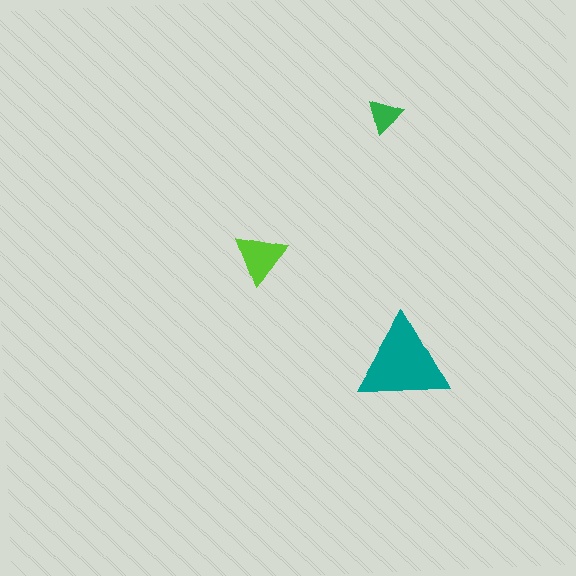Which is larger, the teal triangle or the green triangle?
The teal one.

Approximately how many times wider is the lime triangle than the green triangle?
About 1.5 times wider.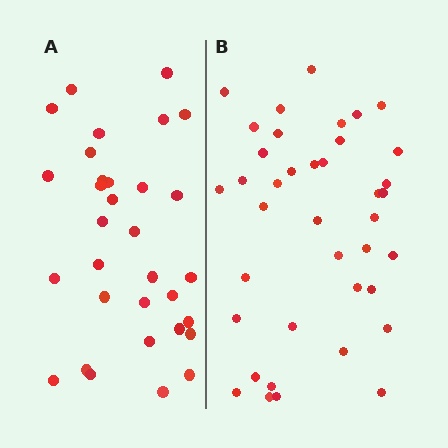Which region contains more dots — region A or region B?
Region B (the right region) has more dots.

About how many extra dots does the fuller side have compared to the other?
Region B has roughly 8 or so more dots than region A.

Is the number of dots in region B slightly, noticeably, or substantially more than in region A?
Region B has only slightly more — the two regions are fairly close. The ratio is roughly 1.2 to 1.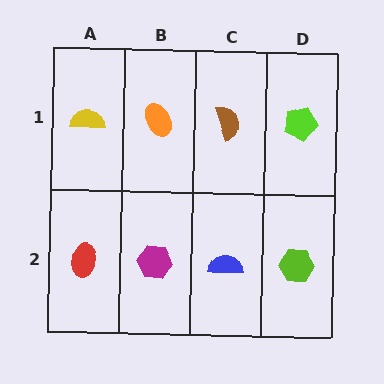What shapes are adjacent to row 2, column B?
An orange ellipse (row 1, column B), a red ellipse (row 2, column A), a blue semicircle (row 2, column C).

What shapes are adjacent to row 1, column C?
A blue semicircle (row 2, column C), an orange ellipse (row 1, column B), a lime pentagon (row 1, column D).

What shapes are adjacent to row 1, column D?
A lime hexagon (row 2, column D), a brown semicircle (row 1, column C).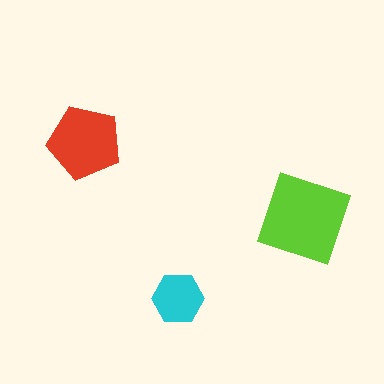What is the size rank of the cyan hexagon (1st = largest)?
3rd.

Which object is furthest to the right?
The lime square is rightmost.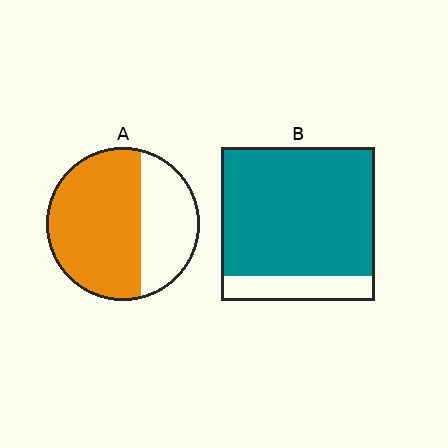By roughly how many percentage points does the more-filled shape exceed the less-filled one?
By roughly 20 percentage points (B over A).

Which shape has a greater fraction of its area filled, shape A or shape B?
Shape B.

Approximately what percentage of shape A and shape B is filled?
A is approximately 65% and B is approximately 85%.